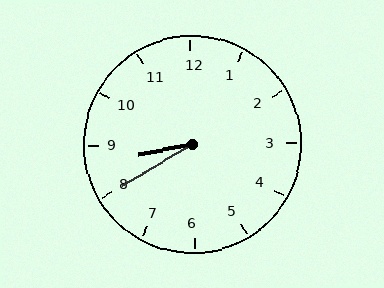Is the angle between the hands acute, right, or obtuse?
It is acute.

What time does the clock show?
8:40.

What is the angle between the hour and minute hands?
Approximately 20 degrees.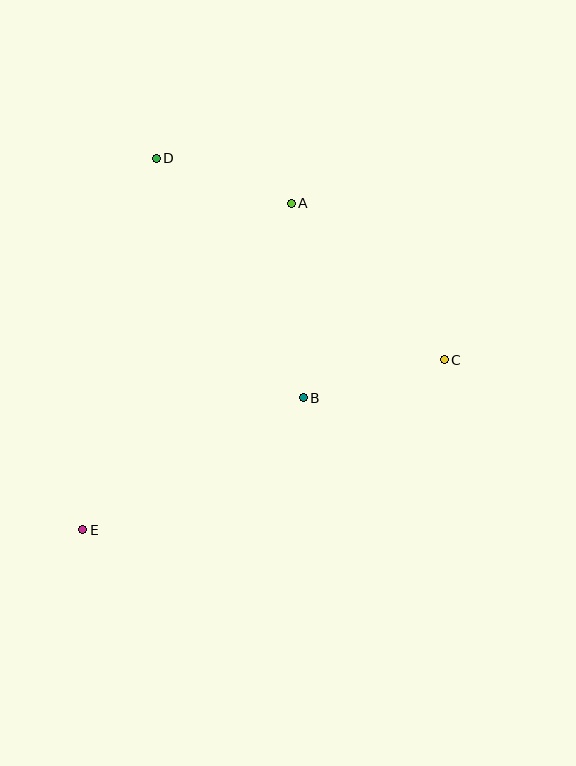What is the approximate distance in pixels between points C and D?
The distance between C and D is approximately 352 pixels.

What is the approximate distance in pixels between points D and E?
The distance between D and E is approximately 378 pixels.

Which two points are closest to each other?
Points A and D are closest to each other.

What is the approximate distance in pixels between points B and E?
The distance between B and E is approximately 257 pixels.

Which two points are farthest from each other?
Points C and E are farthest from each other.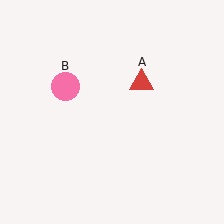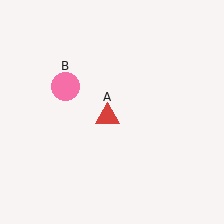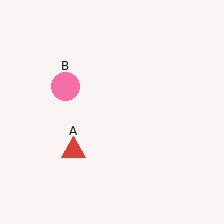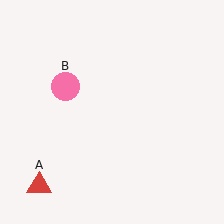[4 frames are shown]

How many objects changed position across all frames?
1 object changed position: red triangle (object A).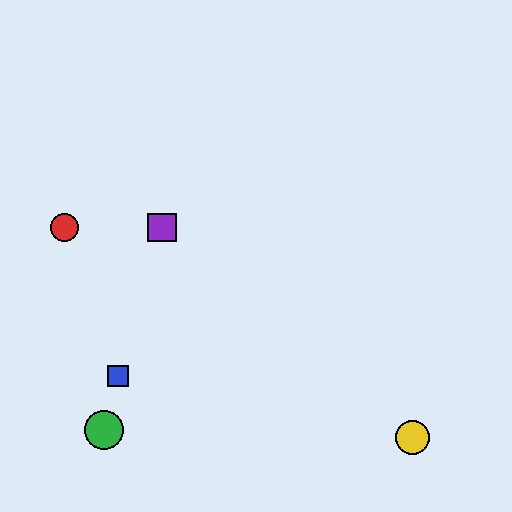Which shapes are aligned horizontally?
The red circle, the purple square are aligned horizontally.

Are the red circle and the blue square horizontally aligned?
No, the red circle is at y≈228 and the blue square is at y≈376.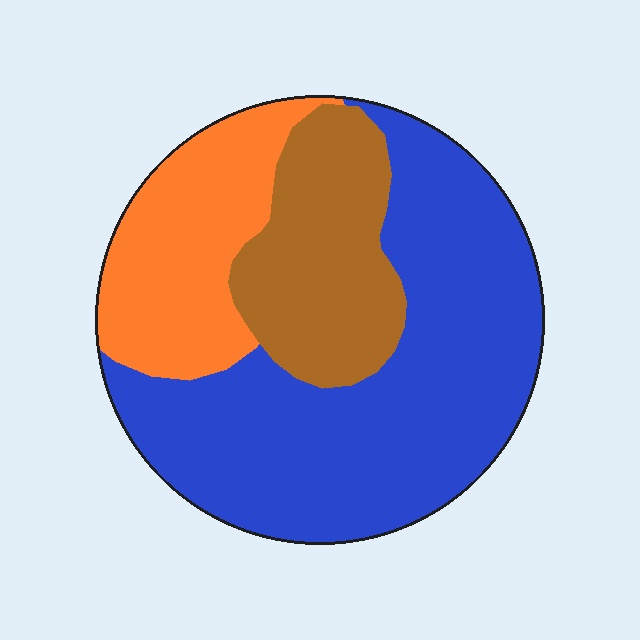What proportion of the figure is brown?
Brown takes up less than a quarter of the figure.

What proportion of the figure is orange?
Orange covers 22% of the figure.